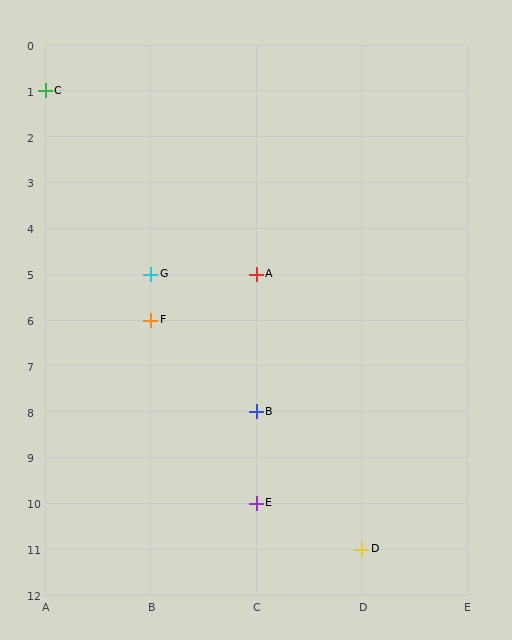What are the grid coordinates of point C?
Point C is at grid coordinates (A, 1).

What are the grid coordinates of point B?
Point B is at grid coordinates (C, 8).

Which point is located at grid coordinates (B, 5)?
Point G is at (B, 5).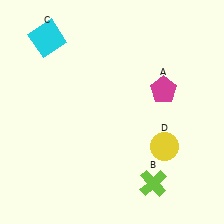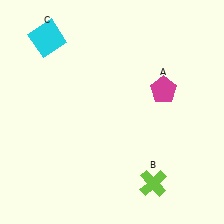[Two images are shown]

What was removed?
The yellow circle (D) was removed in Image 2.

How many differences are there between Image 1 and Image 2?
There is 1 difference between the two images.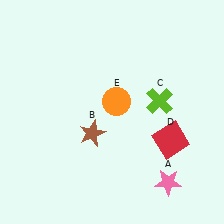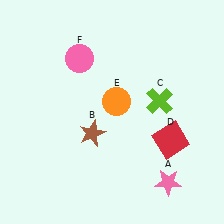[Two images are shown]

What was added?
A pink circle (F) was added in Image 2.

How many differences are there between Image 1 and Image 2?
There is 1 difference between the two images.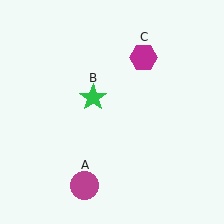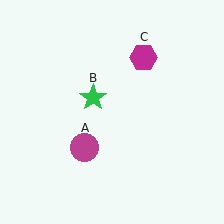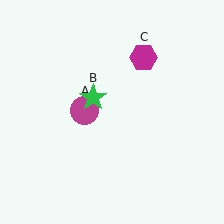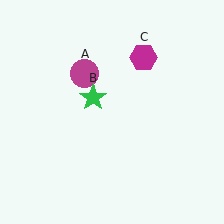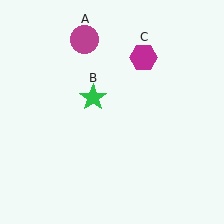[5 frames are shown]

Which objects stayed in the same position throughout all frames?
Green star (object B) and magenta hexagon (object C) remained stationary.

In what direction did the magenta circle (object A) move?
The magenta circle (object A) moved up.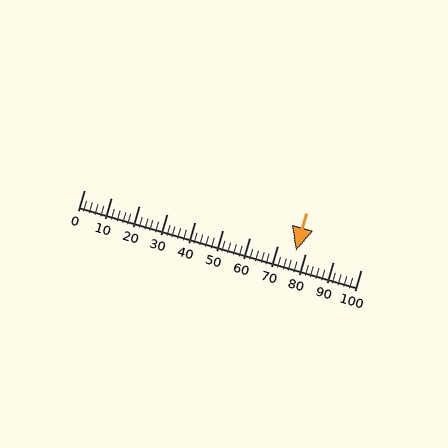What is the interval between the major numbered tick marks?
The major tick marks are spaced 10 units apart.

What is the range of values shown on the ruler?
The ruler shows values from 0 to 100.